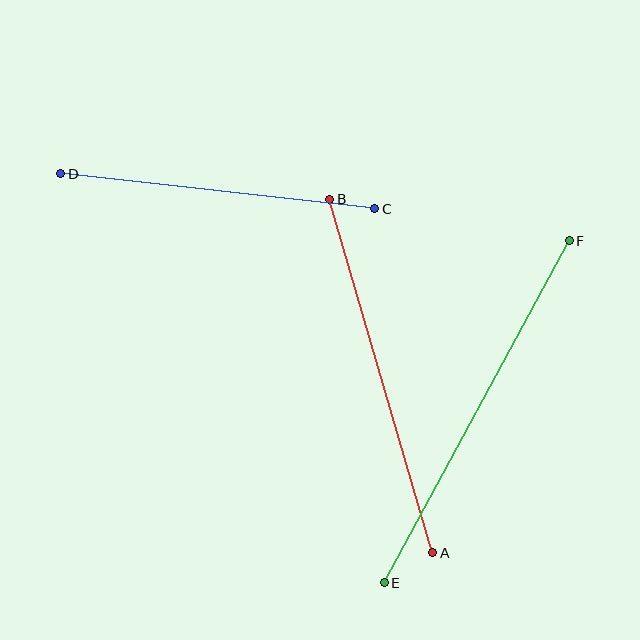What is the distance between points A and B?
The distance is approximately 368 pixels.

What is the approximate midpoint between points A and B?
The midpoint is at approximately (381, 376) pixels.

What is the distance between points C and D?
The distance is approximately 316 pixels.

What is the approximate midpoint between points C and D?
The midpoint is at approximately (218, 191) pixels.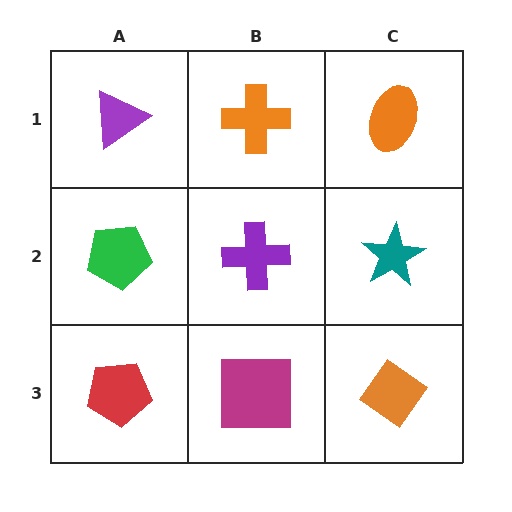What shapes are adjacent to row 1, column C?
A teal star (row 2, column C), an orange cross (row 1, column B).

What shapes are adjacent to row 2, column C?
An orange ellipse (row 1, column C), an orange diamond (row 3, column C), a purple cross (row 2, column B).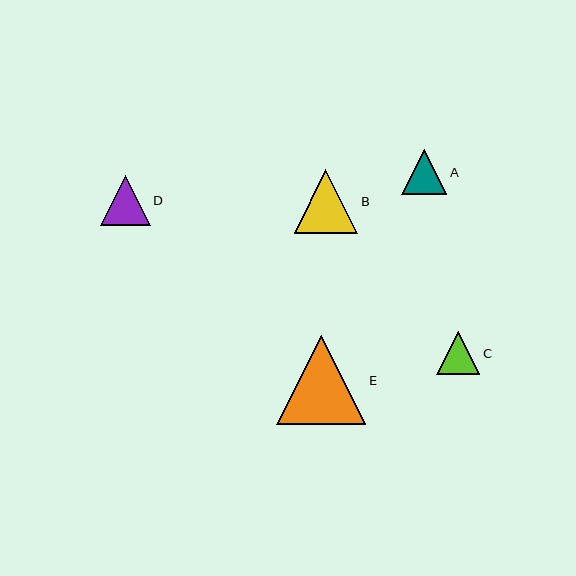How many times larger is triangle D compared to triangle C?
Triangle D is approximately 1.2 times the size of triangle C.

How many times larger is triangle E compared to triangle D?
Triangle E is approximately 1.8 times the size of triangle D.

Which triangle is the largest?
Triangle E is the largest with a size of approximately 89 pixels.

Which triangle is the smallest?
Triangle C is the smallest with a size of approximately 43 pixels.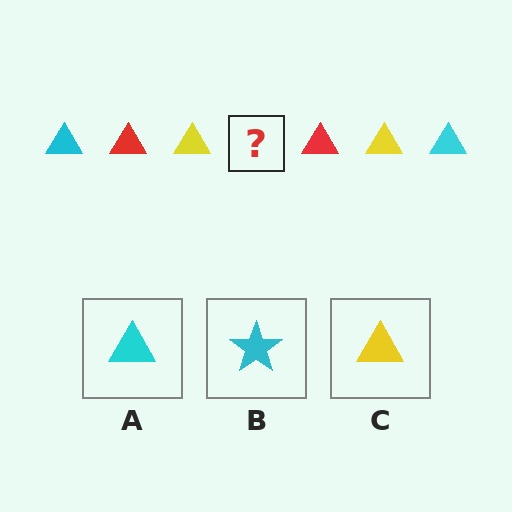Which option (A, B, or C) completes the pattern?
A.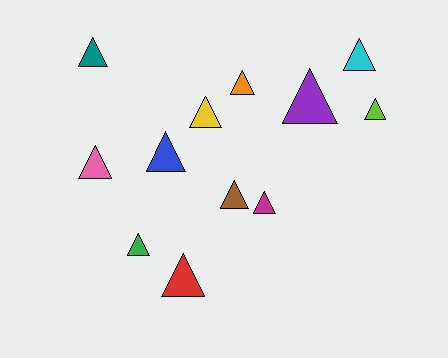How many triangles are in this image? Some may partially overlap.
There are 12 triangles.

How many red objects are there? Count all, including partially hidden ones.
There is 1 red object.